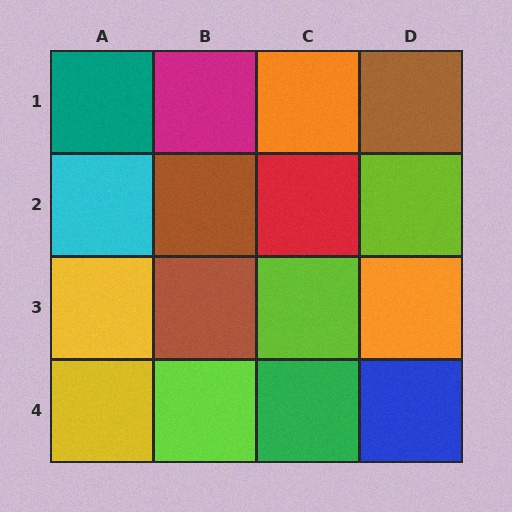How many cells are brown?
3 cells are brown.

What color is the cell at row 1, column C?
Orange.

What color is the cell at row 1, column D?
Brown.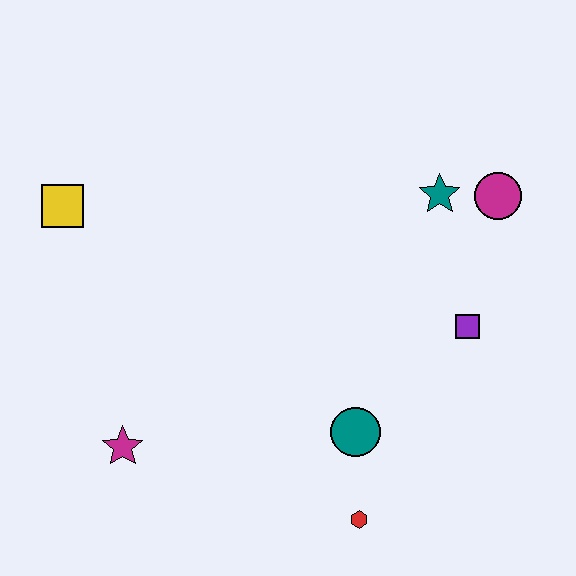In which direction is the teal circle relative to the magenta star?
The teal circle is to the right of the magenta star.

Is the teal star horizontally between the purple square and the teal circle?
Yes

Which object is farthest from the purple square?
The yellow square is farthest from the purple square.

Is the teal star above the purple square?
Yes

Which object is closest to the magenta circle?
The teal star is closest to the magenta circle.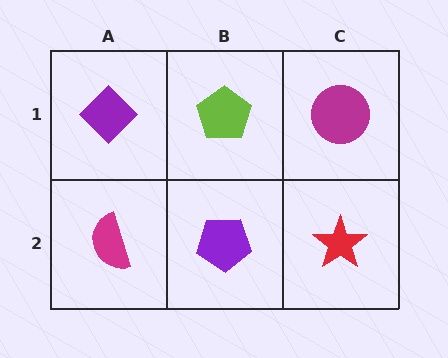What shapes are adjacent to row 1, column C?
A red star (row 2, column C), a lime pentagon (row 1, column B).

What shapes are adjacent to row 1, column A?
A magenta semicircle (row 2, column A), a lime pentagon (row 1, column B).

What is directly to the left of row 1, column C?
A lime pentagon.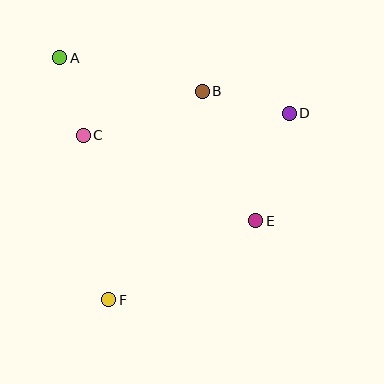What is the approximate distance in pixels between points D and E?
The distance between D and E is approximately 113 pixels.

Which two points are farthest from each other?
Points D and F are farthest from each other.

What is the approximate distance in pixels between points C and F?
The distance between C and F is approximately 166 pixels.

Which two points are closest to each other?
Points A and C are closest to each other.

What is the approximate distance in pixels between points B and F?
The distance between B and F is approximately 229 pixels.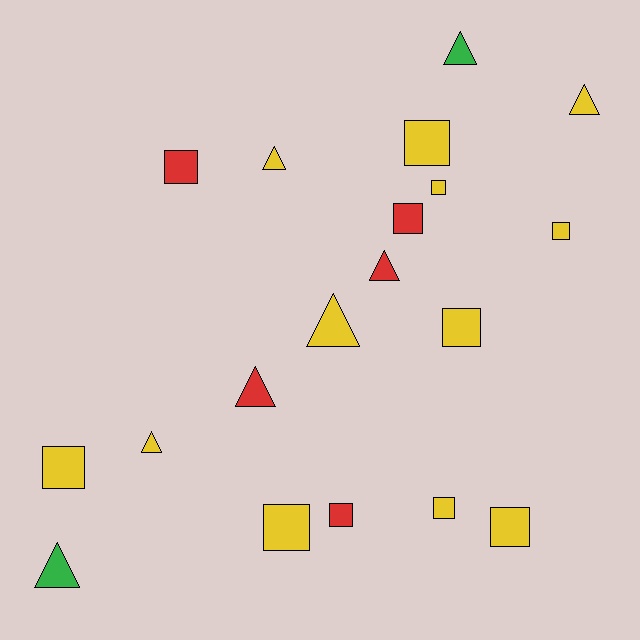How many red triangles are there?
There are 2 red triangles.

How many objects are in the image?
There are 19 objects.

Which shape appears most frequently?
Square, with 11 objects.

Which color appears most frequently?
Yellow, with 12 objects.